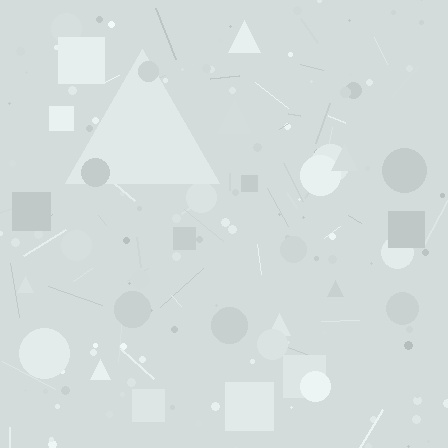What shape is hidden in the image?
A triangle is hidden in the image.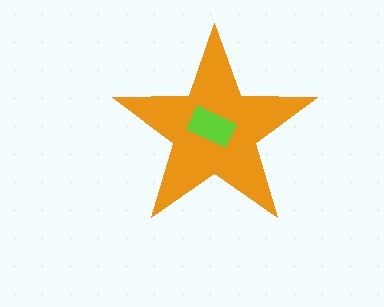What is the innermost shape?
The lime rectangle.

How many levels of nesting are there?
2.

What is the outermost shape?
The orange star.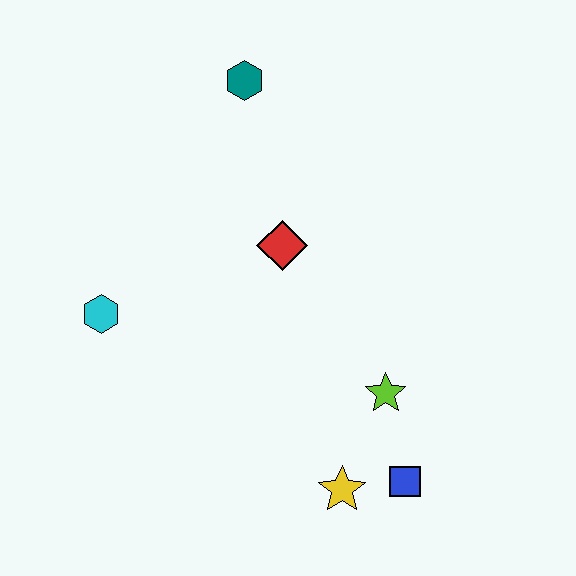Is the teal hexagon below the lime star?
No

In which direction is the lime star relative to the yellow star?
The lime star is above the yellow star.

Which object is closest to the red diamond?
The teal hexagon is closest to the red diamond.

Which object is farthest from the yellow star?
The teal hexagon is farthest from the yellow star.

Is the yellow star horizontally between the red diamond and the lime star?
Yes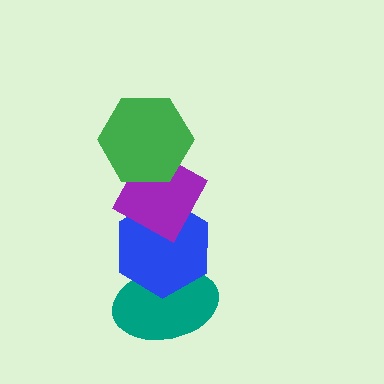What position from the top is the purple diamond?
The purple diamond is 2nd from the top.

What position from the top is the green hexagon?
The green hexagon is 1st from the top.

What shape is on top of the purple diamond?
The green hexagon is on top of the purple diamond.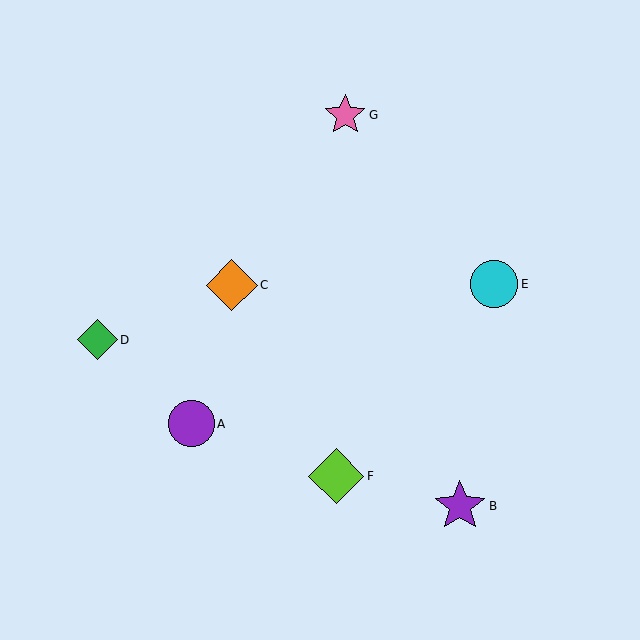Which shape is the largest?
The lime diamond (labeled F) is the largest.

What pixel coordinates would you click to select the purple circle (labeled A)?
Click at (191, 424) to select the purple circle A.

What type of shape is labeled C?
Shape C is an orange diamond.